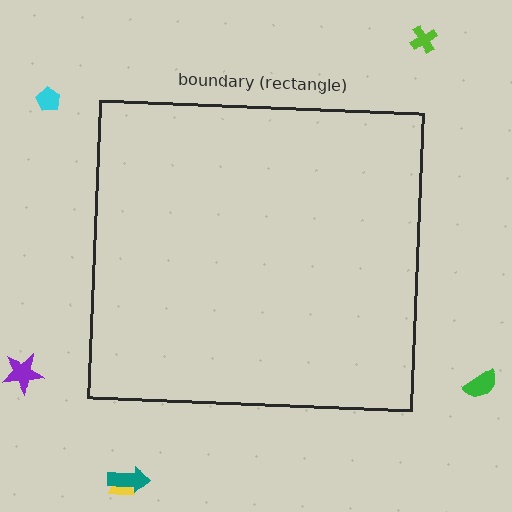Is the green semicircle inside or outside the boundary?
Outside.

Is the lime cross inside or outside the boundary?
Outside.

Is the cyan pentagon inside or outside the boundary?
Outside.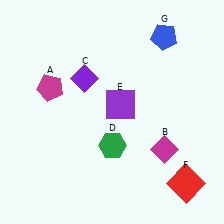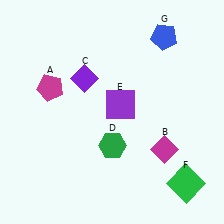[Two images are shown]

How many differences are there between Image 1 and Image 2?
There is 1 difference between the two images.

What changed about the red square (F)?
In Image 1, F is red. In Image 2, it changed to green.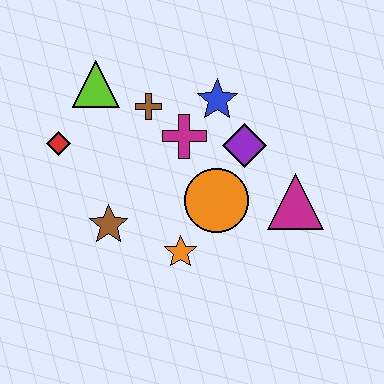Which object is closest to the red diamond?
The lime triangle is closest to the red diamond.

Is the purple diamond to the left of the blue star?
No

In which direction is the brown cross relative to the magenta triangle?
The brown cross is to the left of the magenta triangle.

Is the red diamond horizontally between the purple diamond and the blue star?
No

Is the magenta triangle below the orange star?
No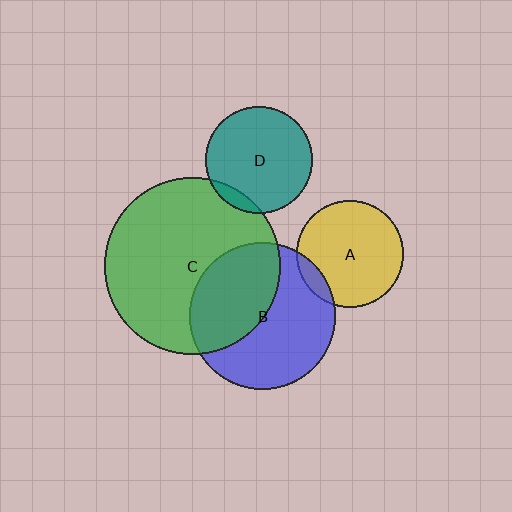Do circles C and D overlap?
Yes.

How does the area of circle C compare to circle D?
Approximately 2.7 times.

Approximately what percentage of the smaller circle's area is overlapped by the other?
Approximately 10%.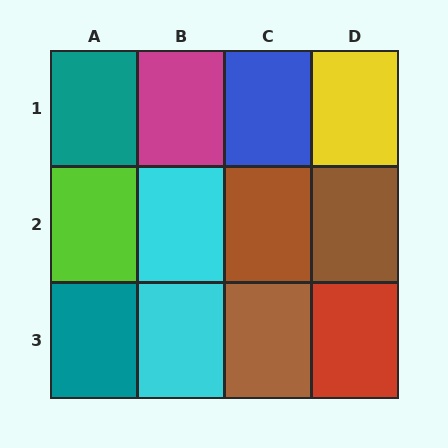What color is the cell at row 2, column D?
Brown.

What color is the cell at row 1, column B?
Magenta.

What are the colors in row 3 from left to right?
Teal, cyan, brown, red.